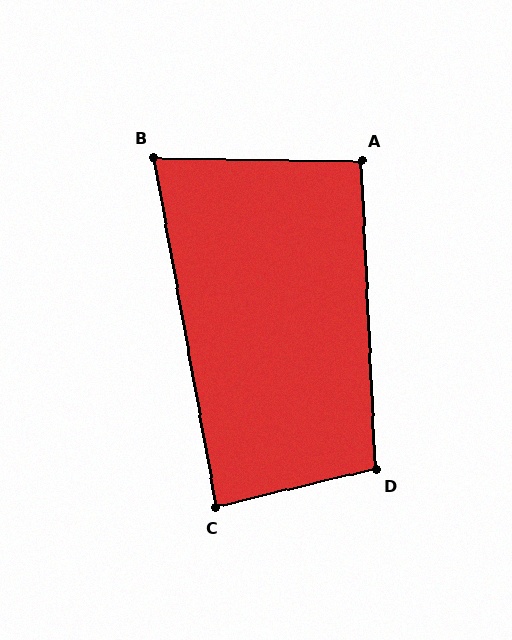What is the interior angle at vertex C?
Approximately 87 degrees (approximately right).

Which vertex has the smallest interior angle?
B, at approximately 79 degrees.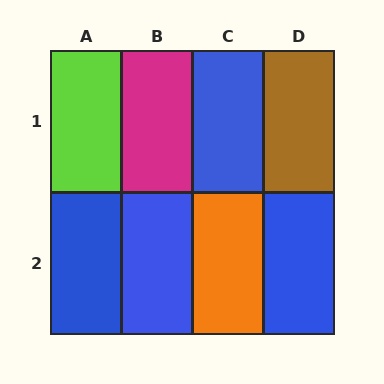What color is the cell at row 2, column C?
Orange.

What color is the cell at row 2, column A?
Blue.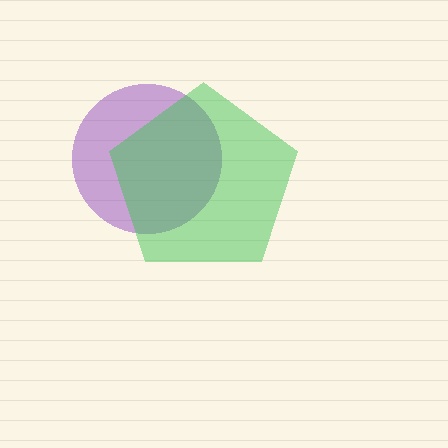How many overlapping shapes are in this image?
There are 2 overlapping shapes in the image.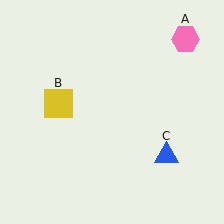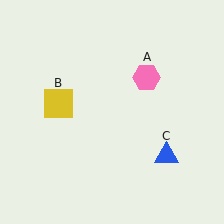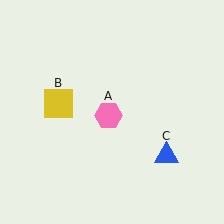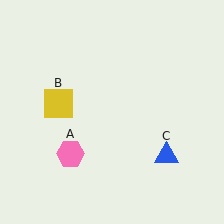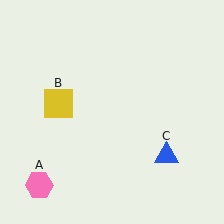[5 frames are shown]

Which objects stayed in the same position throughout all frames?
Yellow square (object B) and blue triangle (object C) remained stationary.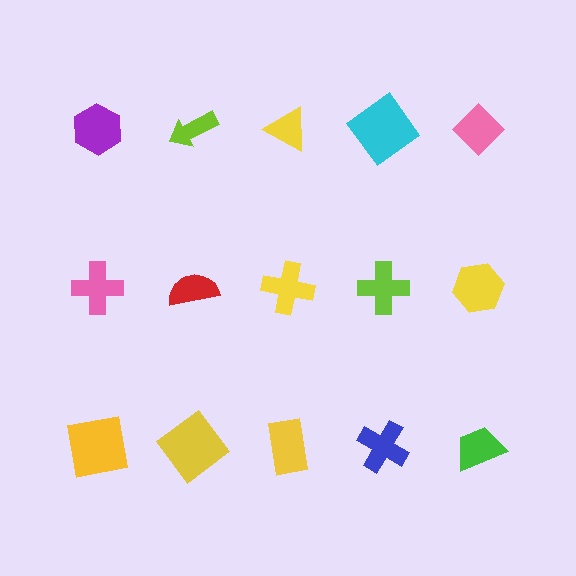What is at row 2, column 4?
A lime cross.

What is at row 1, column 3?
A yellow triangle.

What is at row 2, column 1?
A pink cross.